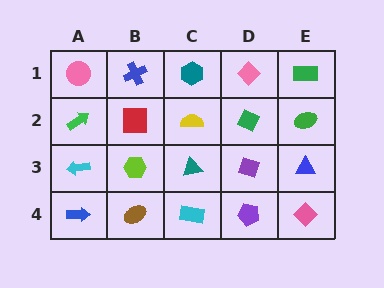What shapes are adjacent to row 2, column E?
A green rectangle (row 1, column E), a blue triangle (row 3, column E), a green diamond (row 2, column D).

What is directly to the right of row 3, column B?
A teal triangle.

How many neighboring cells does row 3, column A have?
3.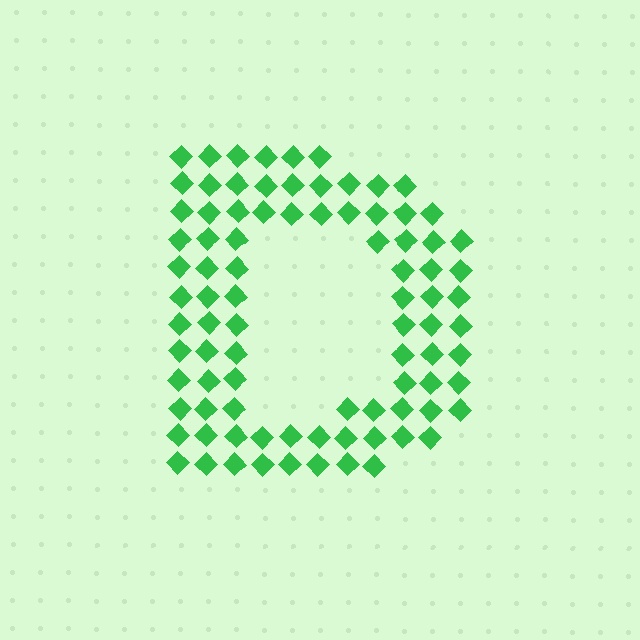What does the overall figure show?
The overall figure shows the letter D.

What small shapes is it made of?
It is made of small diamonds.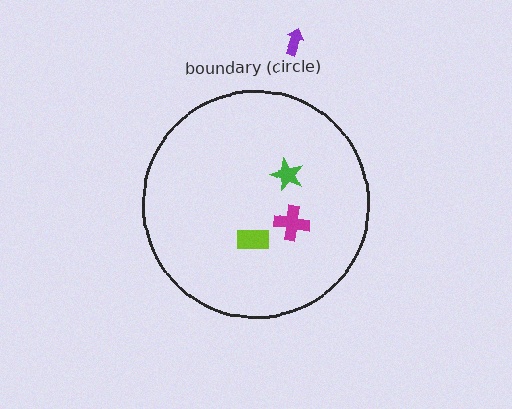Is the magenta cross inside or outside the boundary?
Inside.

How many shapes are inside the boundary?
3 inside, 1 outside.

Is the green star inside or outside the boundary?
Inside.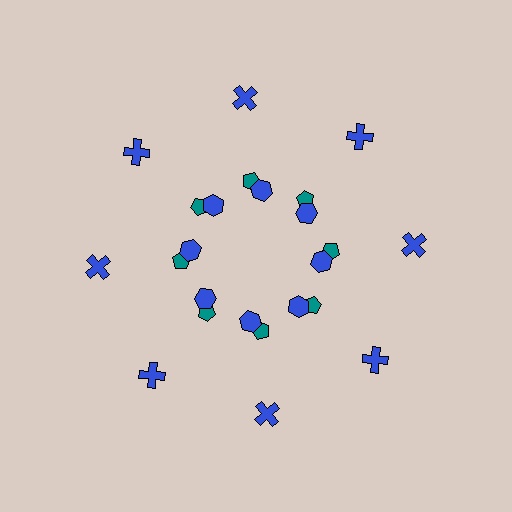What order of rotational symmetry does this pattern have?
This pattern has 8-fold rotational symmetry.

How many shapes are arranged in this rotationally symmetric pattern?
There are 24 shapes, arranged in 8 groups of 3.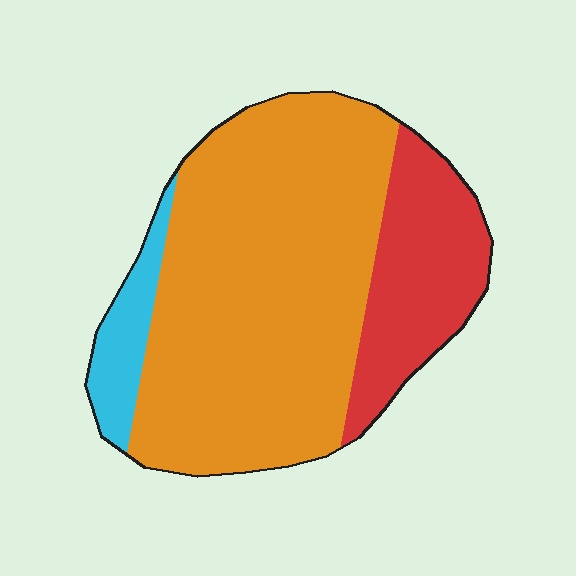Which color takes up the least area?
Cyan, at roughly 10%.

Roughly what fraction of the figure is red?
Red covers about 20% of the figure.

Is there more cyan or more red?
Red.